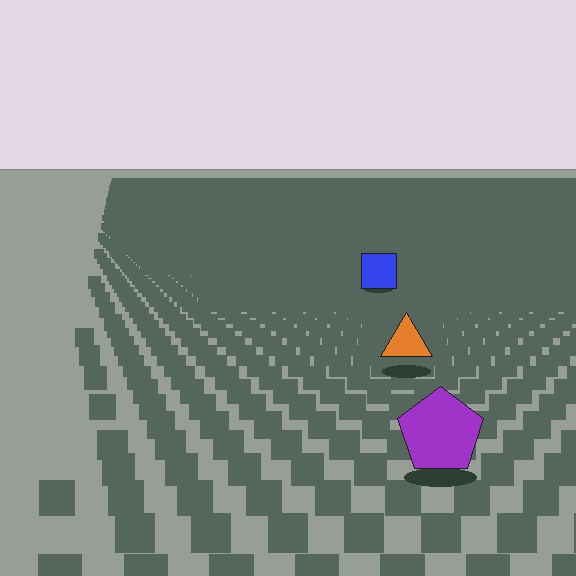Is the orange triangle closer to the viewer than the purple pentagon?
No. The purple pentagon is closer — you can tell from the texture gradient: the ground texture is coarser near it.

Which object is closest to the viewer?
The purple pentagon is closest. The texture marks near it are larger and more spread out.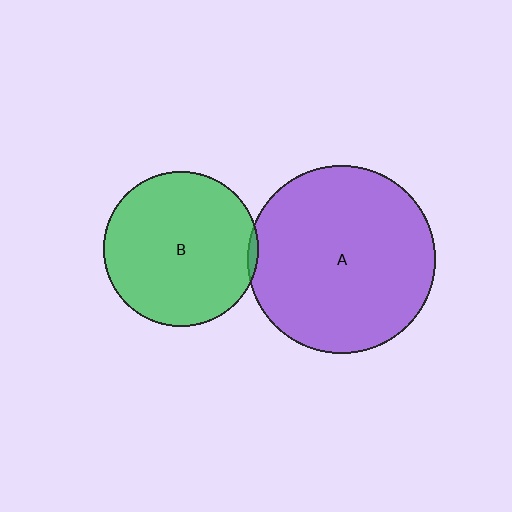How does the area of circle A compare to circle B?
Approximately 1.5 times.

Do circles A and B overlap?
Yes.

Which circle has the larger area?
Circle A (purple).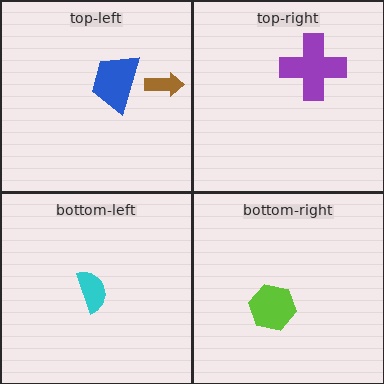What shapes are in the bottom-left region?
The cyan semicircle.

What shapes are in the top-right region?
The purple cross.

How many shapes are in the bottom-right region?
1.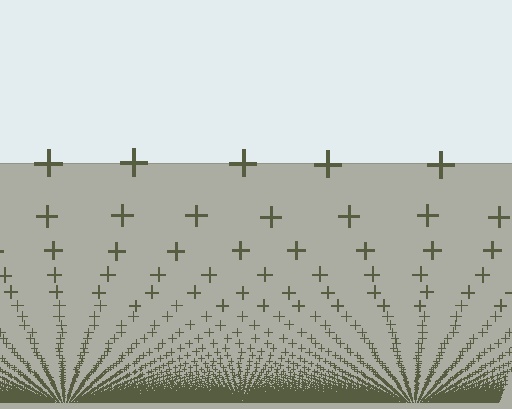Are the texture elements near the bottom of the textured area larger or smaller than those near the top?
Smaller. The gradient is inverted — elements near the bottom are smaller and denser.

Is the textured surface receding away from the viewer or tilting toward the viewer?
The surface appears to tilt toward the viewer. Texture elements get larger and sparser toward the top.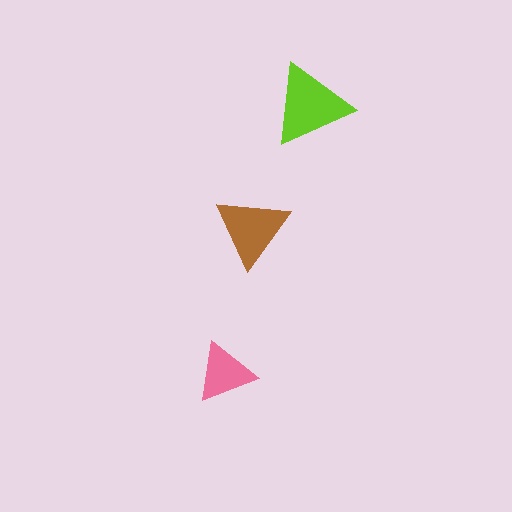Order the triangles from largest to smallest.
the lime one, the brown one, the pink one.